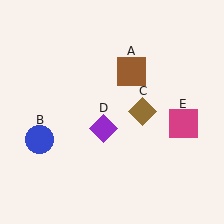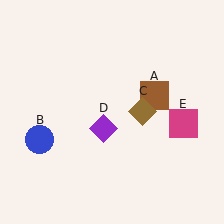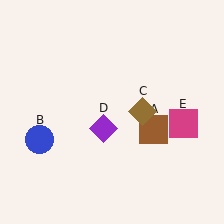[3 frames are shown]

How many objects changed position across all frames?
1 object changed position: brown square (object A).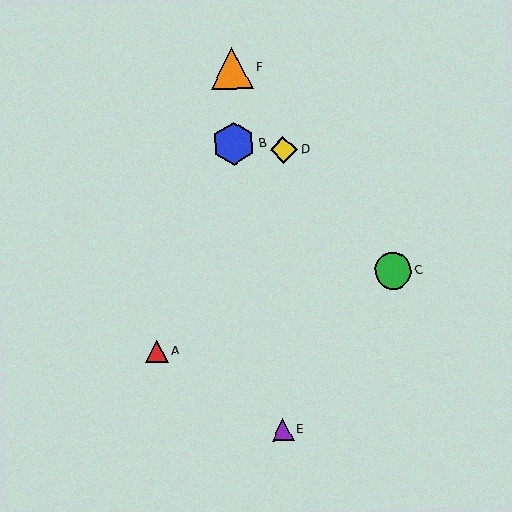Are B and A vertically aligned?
No, B is at x≈234 and A is at x≈157.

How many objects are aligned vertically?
2 objects (B, F) are aligned vertically.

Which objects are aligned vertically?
Objects B, F are aligned vertically.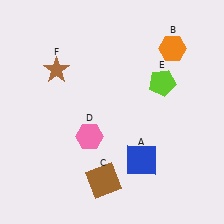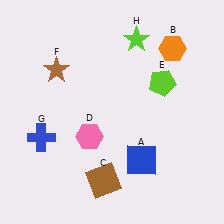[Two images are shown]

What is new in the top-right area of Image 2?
A lime star (H) was added in the top-right area of Image 2.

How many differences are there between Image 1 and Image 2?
There are 2 differences between the two images.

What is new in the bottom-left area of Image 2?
A blue cross (G) was added in the bottom-left area of Image 2.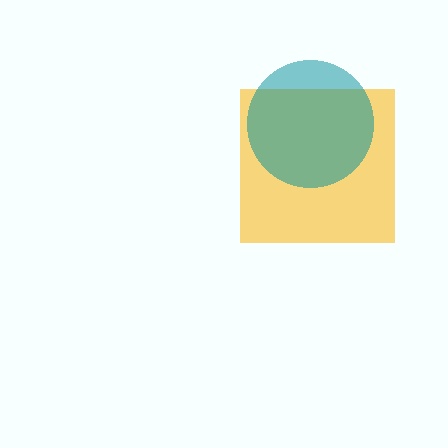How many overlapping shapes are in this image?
There are 2 overlapping shapes in the image.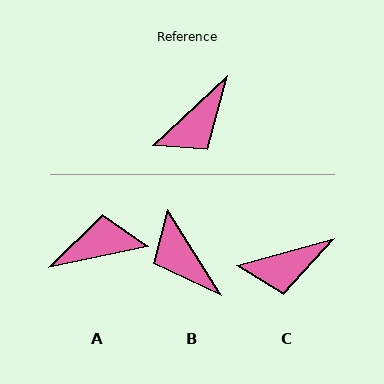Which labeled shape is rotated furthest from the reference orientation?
A, about 149 degrees away.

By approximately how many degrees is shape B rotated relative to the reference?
Approximately 100 degrees clockwise.